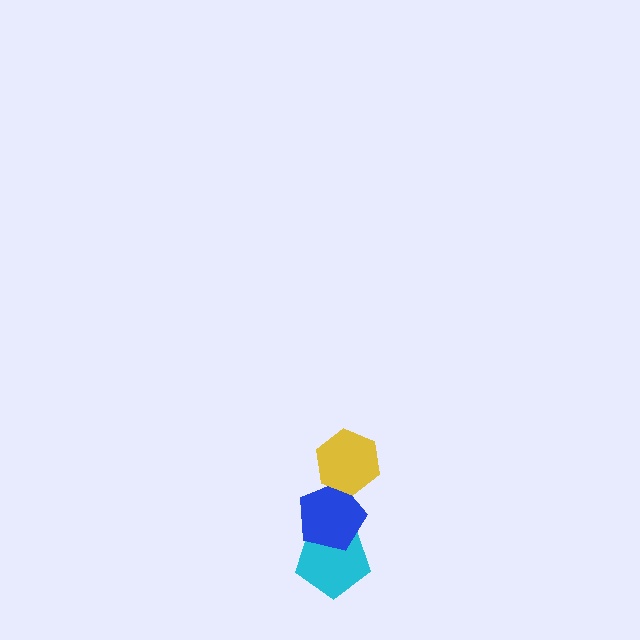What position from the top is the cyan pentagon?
The cyan pentagon is 3rd from the top.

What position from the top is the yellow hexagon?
The yellow hexagon is 1st from the top.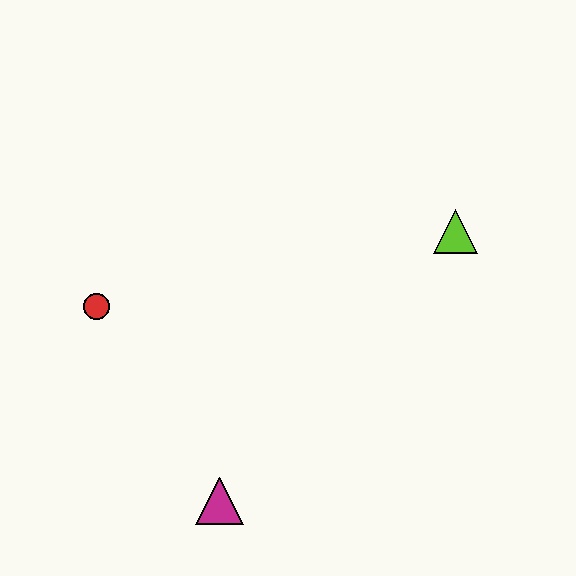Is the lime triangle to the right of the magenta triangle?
Yes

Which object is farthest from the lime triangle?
The red circle is farthest from the lime triangle.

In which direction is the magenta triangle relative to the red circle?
The magenta triangle is below the red circle.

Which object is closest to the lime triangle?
The magenta triangle is closest to the lime triangle.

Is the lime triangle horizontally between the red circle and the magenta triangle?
No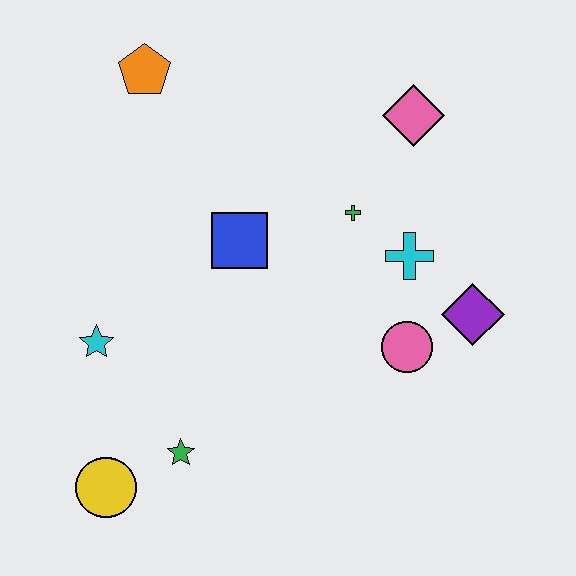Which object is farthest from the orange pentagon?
The yellow circle is farthest from the orange pentagon.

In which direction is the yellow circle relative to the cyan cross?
The yellow circle is to the left of the cyan cross.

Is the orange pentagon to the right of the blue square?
No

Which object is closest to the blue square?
The green cross is closest to the blue square.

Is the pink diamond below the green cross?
No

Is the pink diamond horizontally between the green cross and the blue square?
No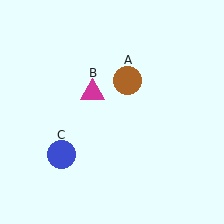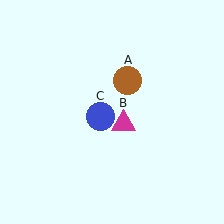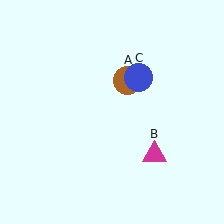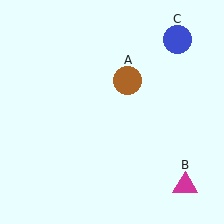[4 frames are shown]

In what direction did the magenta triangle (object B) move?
The magenta triangle (object B) moved down and to the right.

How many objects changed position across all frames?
2 objects changed position: magenta triangle (object B), blue circle (object C).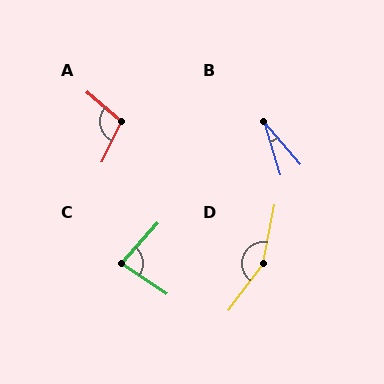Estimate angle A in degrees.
Approximately 104 degrees.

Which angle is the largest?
D, at approximately 154 degrees.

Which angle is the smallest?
B, at approximately 23 degrees.